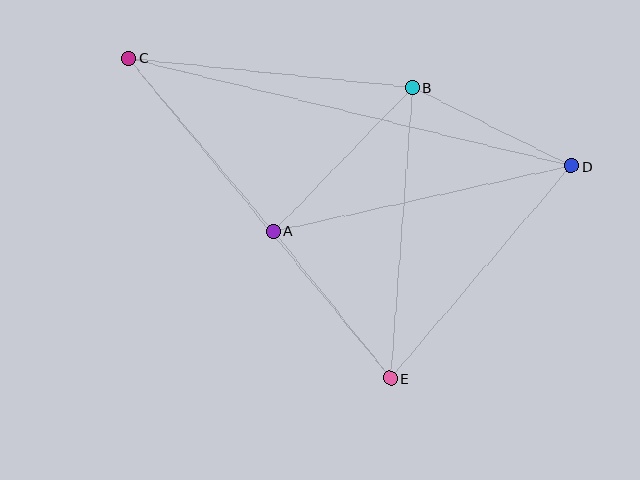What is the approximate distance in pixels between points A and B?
The distance between A and B is approximately 200 pixels.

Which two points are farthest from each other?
Points C and D are farthest from each other.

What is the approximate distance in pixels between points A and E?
The distance between A and E is approximately 188 pixels.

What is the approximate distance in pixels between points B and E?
The distance between B and E is approximately 291 pixels.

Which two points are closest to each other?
Points B and D are closest to each other.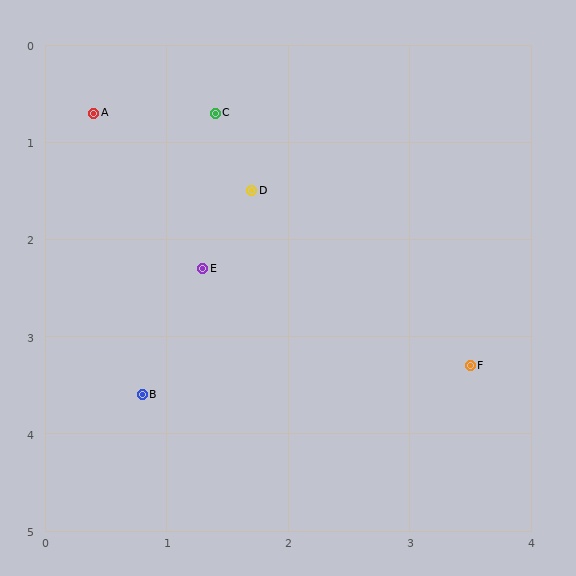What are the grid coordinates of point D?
Point D is at approximately (1.7, 1.5).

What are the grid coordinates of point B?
Point B is at approximately (0.8, 3.6).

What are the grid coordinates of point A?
Point A is at approximately (0.4, 0.7).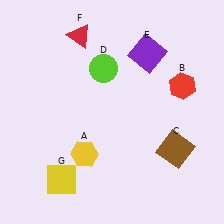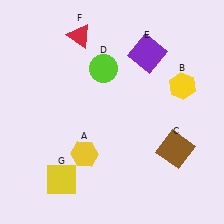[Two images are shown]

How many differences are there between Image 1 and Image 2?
There is 1 difference between the two images.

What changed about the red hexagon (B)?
In Image 1, B is red. In Image 2, it changed to yellow.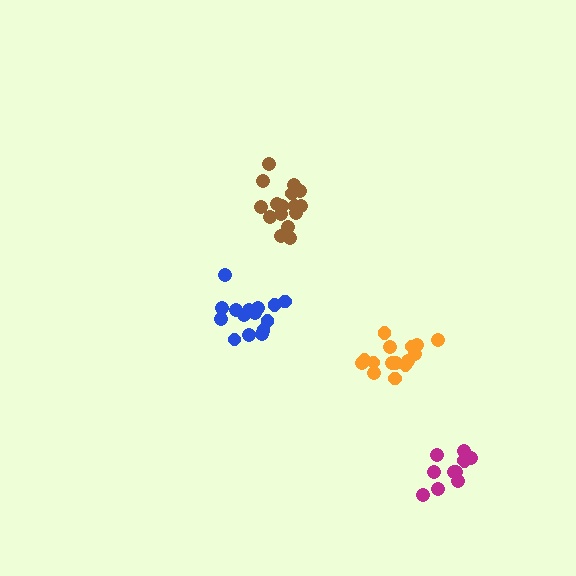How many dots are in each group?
Group 1: 15 dots, Group 2: 11 dots, Group 3: 16 dots, Group 4: 15 dots (57 total).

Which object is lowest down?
The magenta cluster is bottommost.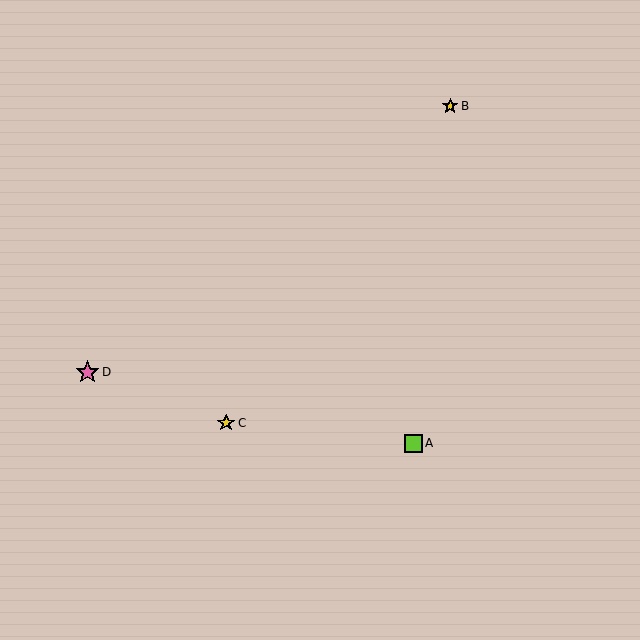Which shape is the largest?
The pink star (labeled D) is the largest.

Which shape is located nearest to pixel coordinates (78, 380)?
The pink star (labeled D) at (87, 372) is nearest to that location.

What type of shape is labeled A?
Shape A is a lime square.